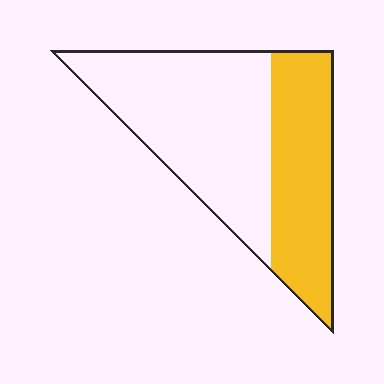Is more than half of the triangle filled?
No.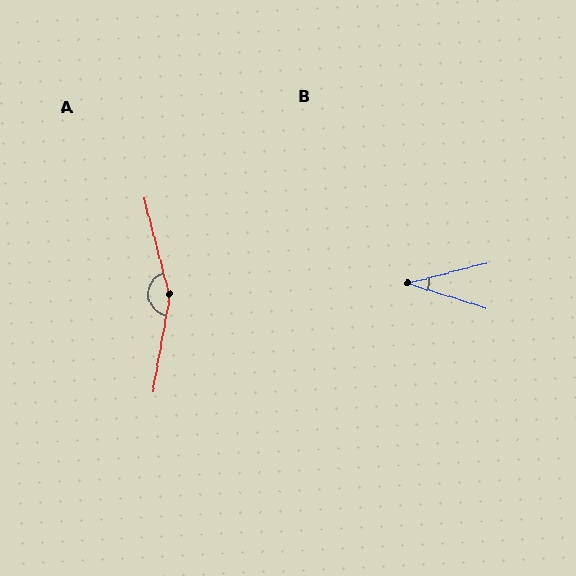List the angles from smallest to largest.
B (32°), A (156°).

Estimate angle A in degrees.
Approximately 156 degrees.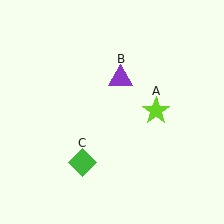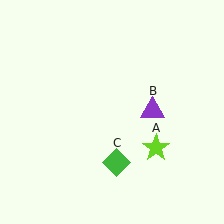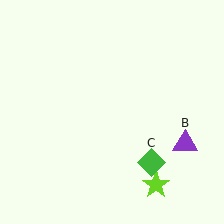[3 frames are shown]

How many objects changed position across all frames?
3 objects changed position: lime star (object A), purple triangle (object B), green diamond (object C).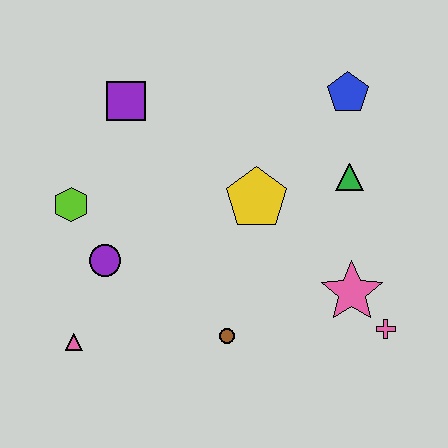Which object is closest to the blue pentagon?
The green triangle is closest to the blue pentagon.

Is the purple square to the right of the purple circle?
Yes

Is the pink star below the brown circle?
No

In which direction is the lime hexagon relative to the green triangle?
The lime hexagon is to the left of the green triangle.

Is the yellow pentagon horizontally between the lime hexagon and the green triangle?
Yes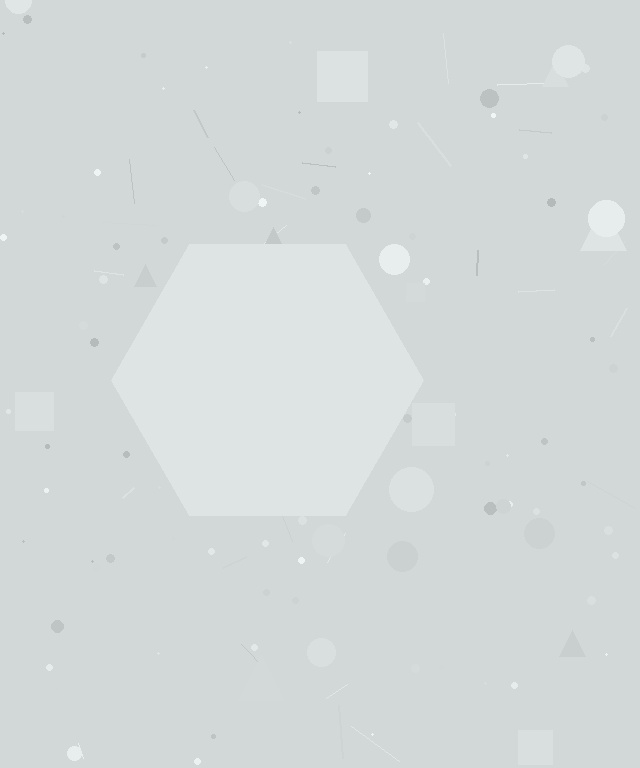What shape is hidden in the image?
A hexagon is hidden in the image.